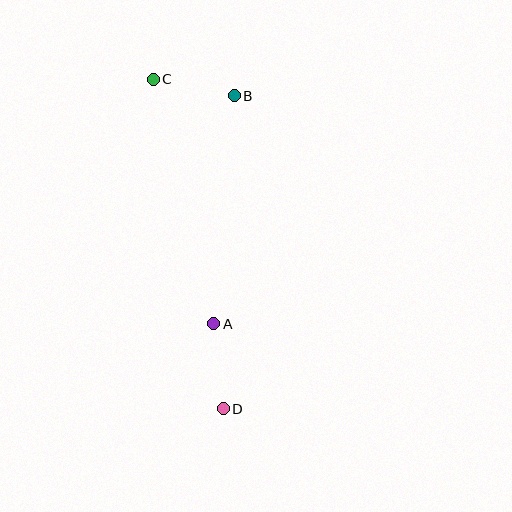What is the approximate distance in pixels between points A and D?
The distance between A and D is approximately 86 pixels.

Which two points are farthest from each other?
Points C and D are farthest from each other.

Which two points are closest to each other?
Points B and C are closest to each other.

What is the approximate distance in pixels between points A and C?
The distance between A and C is approximately 252 pixels.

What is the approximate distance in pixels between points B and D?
The distance between B and D is approximately 314 pixels.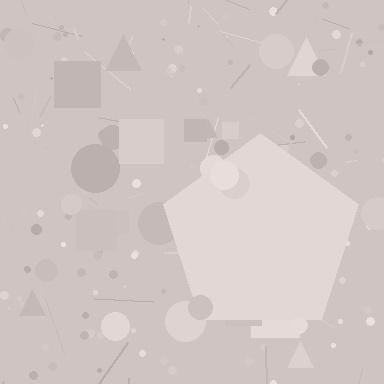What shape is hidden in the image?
A pentagon is hidden in the image.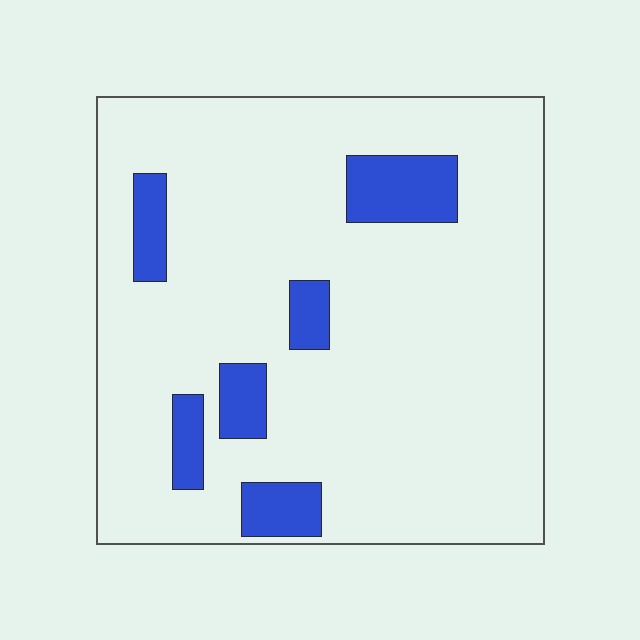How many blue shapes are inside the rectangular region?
6.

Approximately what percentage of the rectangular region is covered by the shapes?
Approximately 15%.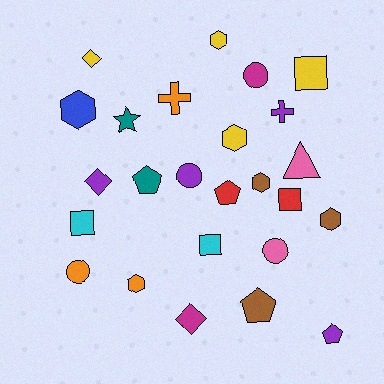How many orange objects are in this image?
There are 3 orange objects.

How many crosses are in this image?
There are 2 crosses.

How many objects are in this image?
There are 25 objects.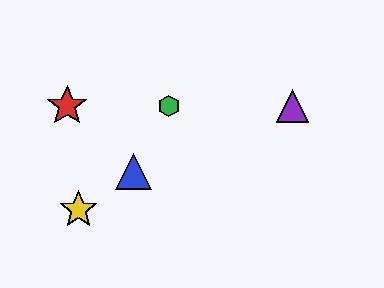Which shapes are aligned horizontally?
The red star, the green hexagon, the purple triangle are aligned horizontally.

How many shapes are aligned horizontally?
3 shapes (the red star, the green hexagon, the purple triangle) are aligned horizontally.